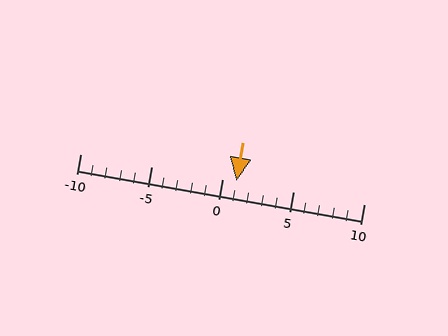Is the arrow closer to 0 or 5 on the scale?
The arrow is closer to 0.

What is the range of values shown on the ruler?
The ruler shows values from -10 to 10.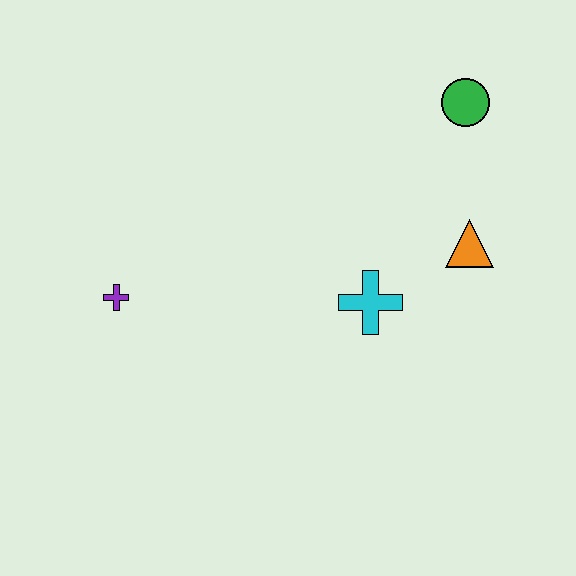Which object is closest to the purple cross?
The cyan cross is closest to the purple cross.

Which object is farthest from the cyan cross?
The purple cross is farthest from the cyan cross.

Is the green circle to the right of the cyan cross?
Yes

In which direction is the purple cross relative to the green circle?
The purple cross is to the left of the green circle.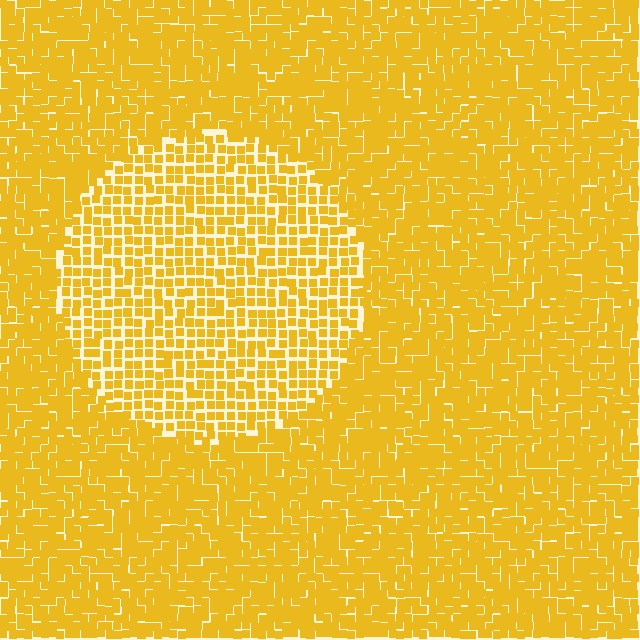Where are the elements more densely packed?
The elements are more densely packed outside the circle boundary.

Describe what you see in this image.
The image contains small yellow elements arranged at two different densities. A circle-shaped region is visible where the elements are less densely packed than the surrounding area.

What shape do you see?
I see a circle.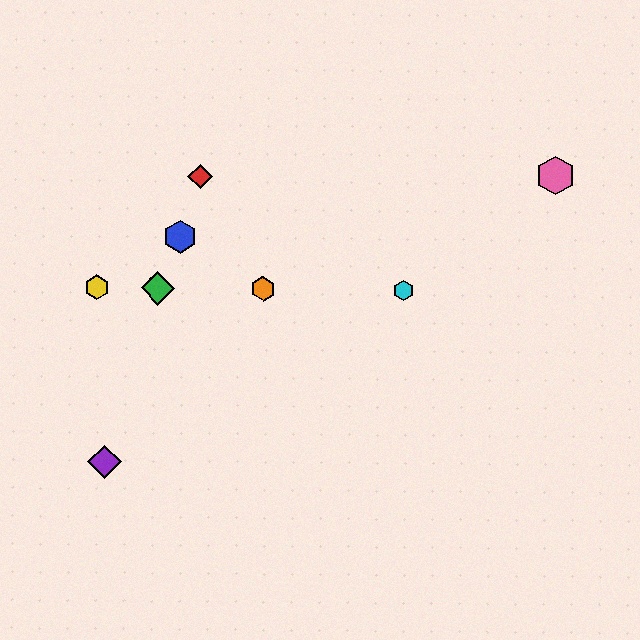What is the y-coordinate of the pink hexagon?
The pink hexagon is at y≈176.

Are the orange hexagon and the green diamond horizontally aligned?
Yes, both are at y≈289.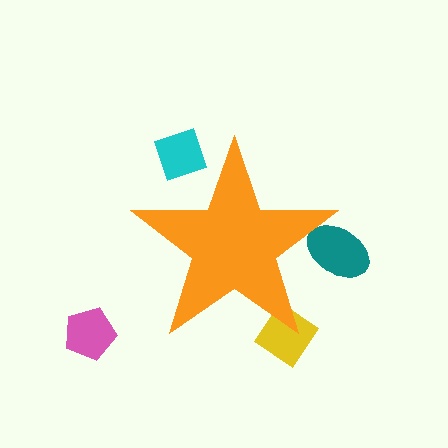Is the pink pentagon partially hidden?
No, the pink pentagon is fully visible.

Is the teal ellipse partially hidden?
Yes, the teal ellipse is partially hidden behind the orange star.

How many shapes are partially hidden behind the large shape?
3 shapes are partially hidden.